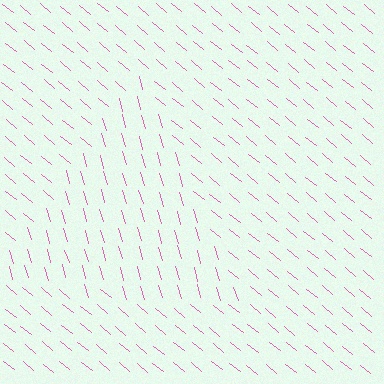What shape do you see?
I see a triangle.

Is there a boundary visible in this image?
Yes, there is a texture boundary formed by a change in line orientation.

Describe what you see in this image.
The image is filled with small pink line segments. A triangle region in the image has lines oriented differently from the surrounding lines, creating a visible texture boundary.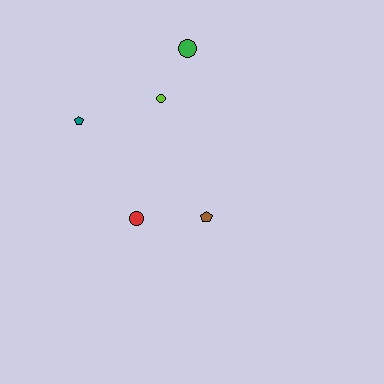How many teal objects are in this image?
There is 1 teal object.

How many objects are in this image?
There are 5 objects.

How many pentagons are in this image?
There are 2 pentagons.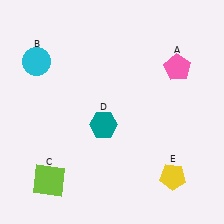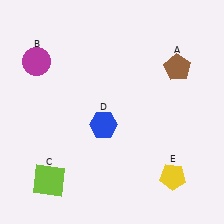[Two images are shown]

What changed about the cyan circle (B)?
In Image 1, B is cyan. In Image 2, it changed to magenta.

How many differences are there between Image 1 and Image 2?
There are 3 differences between the two images.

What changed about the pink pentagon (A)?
In Image 1, A is pink. In Image 2, it changed to brown.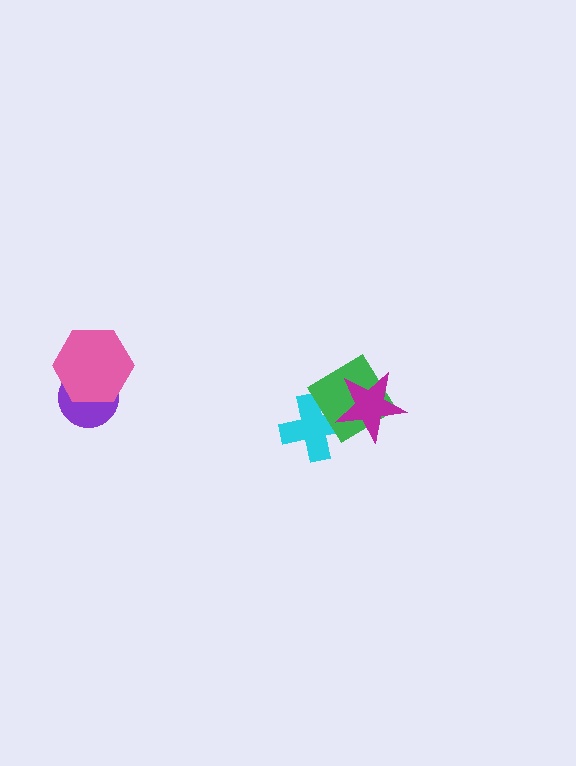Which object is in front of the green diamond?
The magenta star is in front of the green diamond.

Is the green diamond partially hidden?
Yes, it is partially covered by another shape.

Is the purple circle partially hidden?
Yes, it is partially covered by another shape.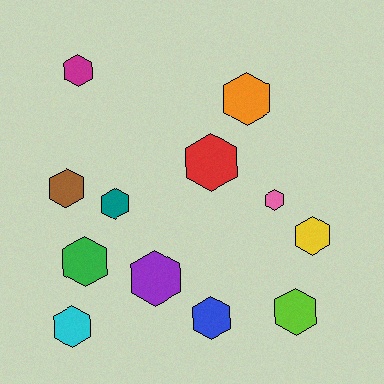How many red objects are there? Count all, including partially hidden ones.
There is 1 red object.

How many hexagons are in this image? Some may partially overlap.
There are 12 hexagons.